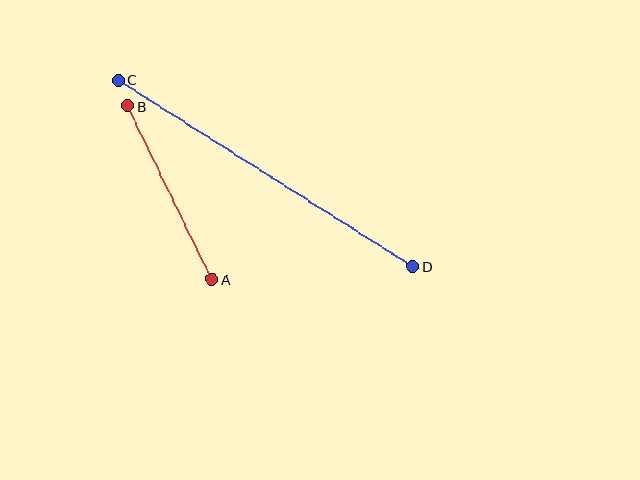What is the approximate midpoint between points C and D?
The midpoint is at approximately (265, 173) pixels.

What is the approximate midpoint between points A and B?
The midpoint is at approximately (170, 193) pixels.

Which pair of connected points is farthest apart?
Points C and D are farthest apart.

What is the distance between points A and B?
The distance is approximately 193 pixels.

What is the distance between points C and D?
The distance is approximately 348 pixels.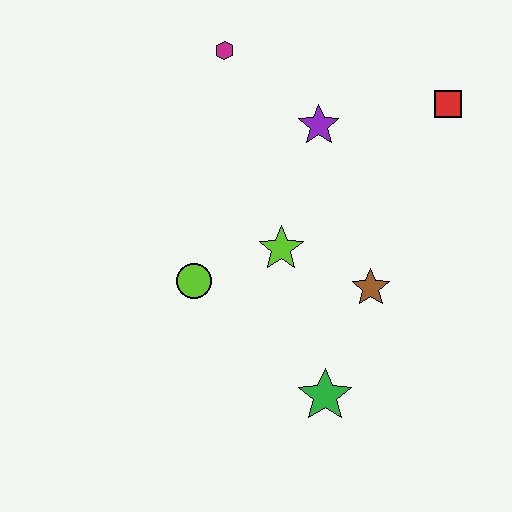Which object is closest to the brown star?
The lime star is closest to the brown star.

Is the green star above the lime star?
No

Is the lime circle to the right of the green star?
No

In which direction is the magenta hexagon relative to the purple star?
The magenta hexagon is to the left of the purple star.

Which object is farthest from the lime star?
The red square is farthest from the lime star.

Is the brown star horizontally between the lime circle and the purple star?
No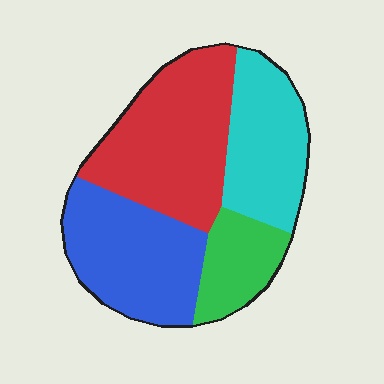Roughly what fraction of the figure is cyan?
Cyan takes up about one quarter (1/4) of the figure.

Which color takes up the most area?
Red, at roughly 35%.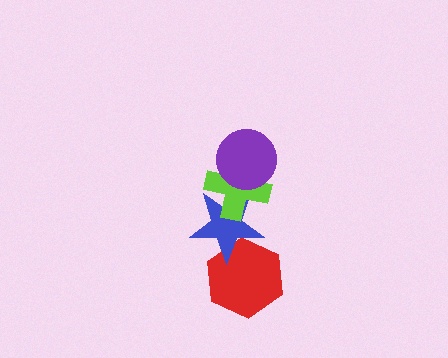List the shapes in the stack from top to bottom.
From top to bottom: the purple circle, the lime cross, the blue star, the red hexagon.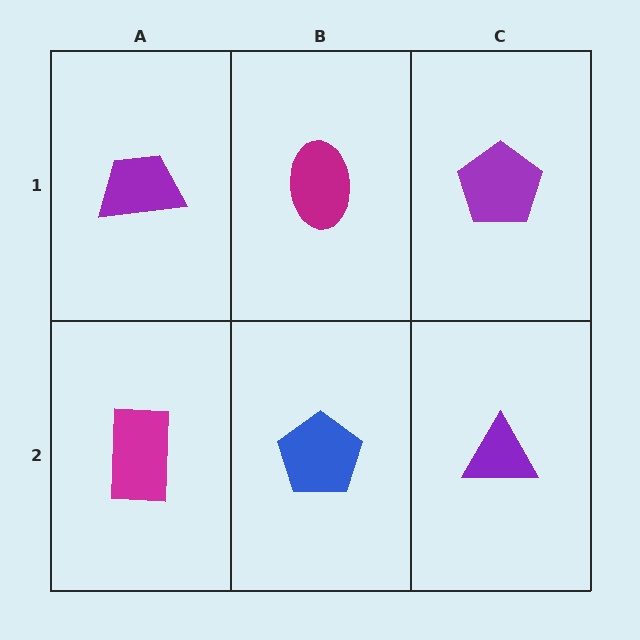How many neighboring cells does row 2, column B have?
3.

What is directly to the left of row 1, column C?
A magenta ellipse.